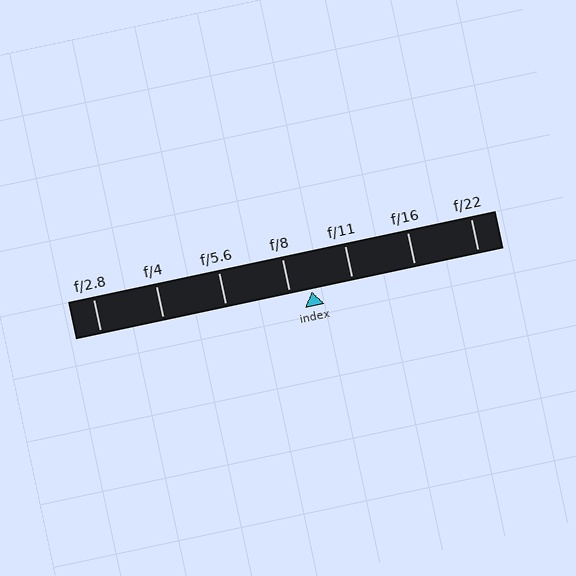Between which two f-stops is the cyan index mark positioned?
The index mark is between f/8 and f/11.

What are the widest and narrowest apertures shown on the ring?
The widest aperture shown is f/2.8 and the narrowest is f/22.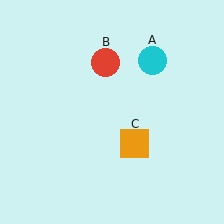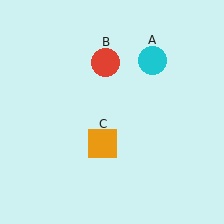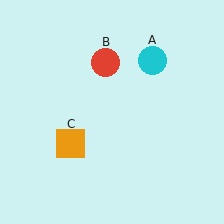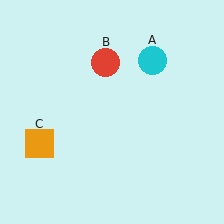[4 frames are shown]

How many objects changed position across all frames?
1 object changed position: orange square (object C).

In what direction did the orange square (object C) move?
The orange square (object C) moved left.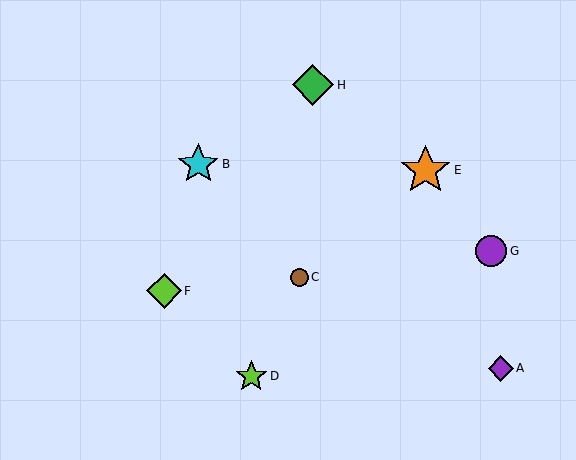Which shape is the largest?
The orange star (labeled E) is the largest.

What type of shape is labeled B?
Shape B is a cyan star.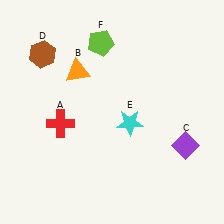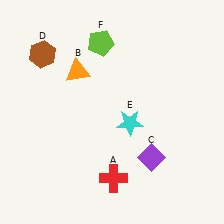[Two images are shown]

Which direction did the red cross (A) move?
The red cross (A) moved down.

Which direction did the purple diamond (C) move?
The purple diamond (C) moved left.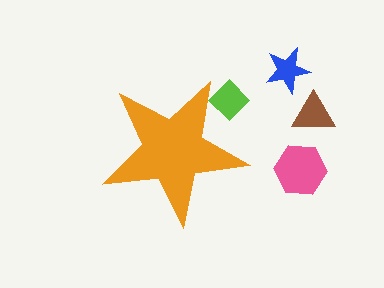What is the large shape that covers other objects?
An orange star.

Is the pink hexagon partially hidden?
No, the pink hexagon is fully visible.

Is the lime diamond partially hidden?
Yes, the lime diamond is partially hidden behind the orange star.